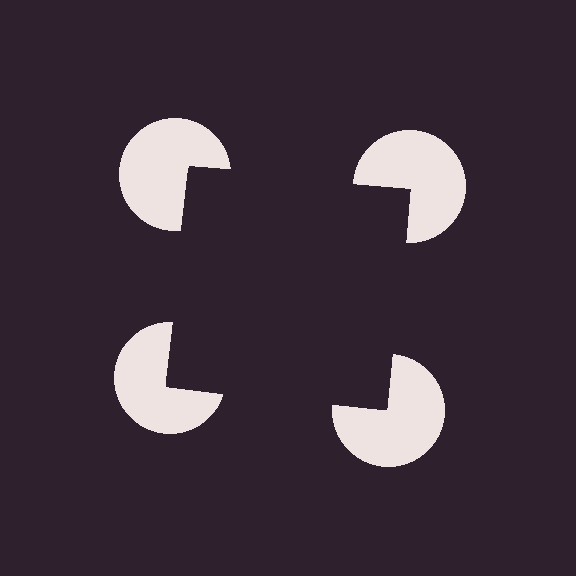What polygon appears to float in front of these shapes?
An illusory square — its edges are inferred from the aligned wedge cuts in the pac-man discs, not physically drawn.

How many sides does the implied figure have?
4 sides.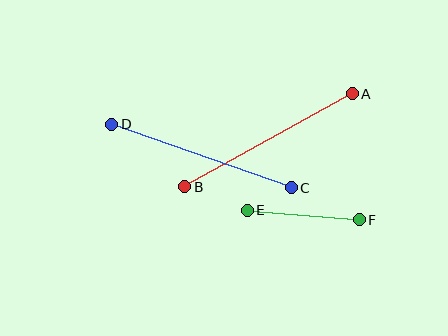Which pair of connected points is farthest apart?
Points A and B are farthest apart.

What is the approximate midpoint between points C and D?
The midpoint is at approximately (202, 156) pixels.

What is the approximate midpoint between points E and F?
The midpoint is at approximately (303, 215) pixels.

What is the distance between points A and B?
The distance is approximately 191 pixels.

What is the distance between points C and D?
The distance is approximately 191 pixels.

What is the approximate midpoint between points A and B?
The midpoint is at approximately (268, 140) pixels.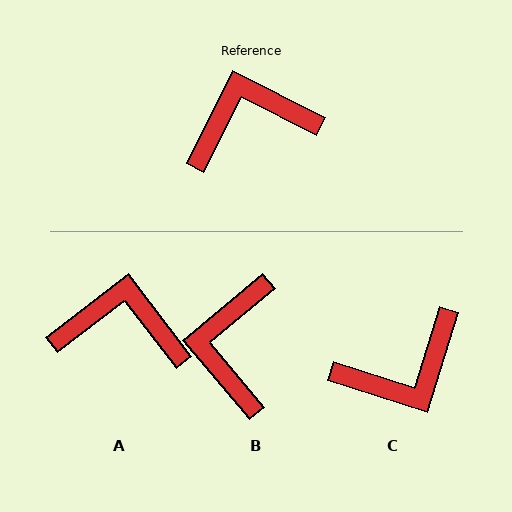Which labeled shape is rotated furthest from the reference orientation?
C, about 171 degrees away.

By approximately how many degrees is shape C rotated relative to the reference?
Approximately 171 degrees clockwise.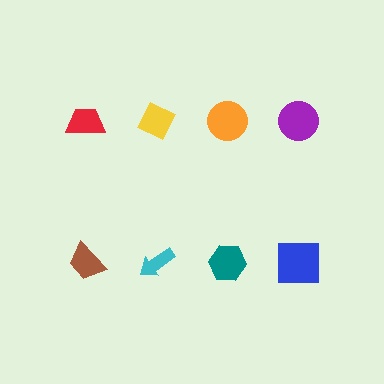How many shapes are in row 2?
4 shapes.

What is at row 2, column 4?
A blue square.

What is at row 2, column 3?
A teal hexagon.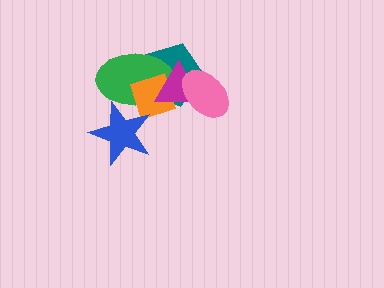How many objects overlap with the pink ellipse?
2 objects overlap with the pink ellipse.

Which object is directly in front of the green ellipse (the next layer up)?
The orange diamond is directly in front of the green ellipse.